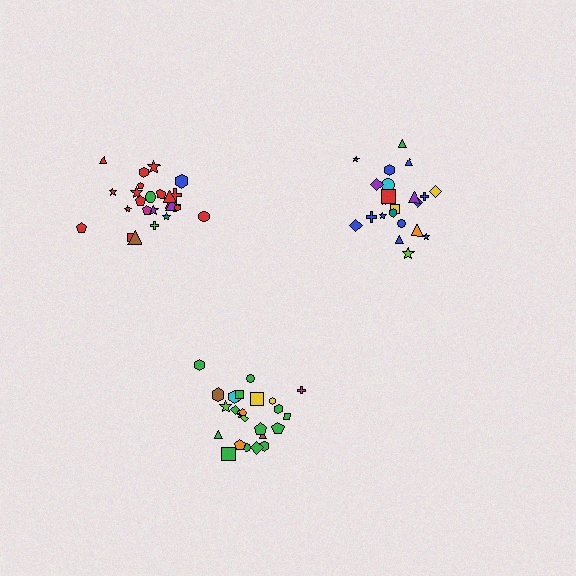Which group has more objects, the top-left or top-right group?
The top-left group.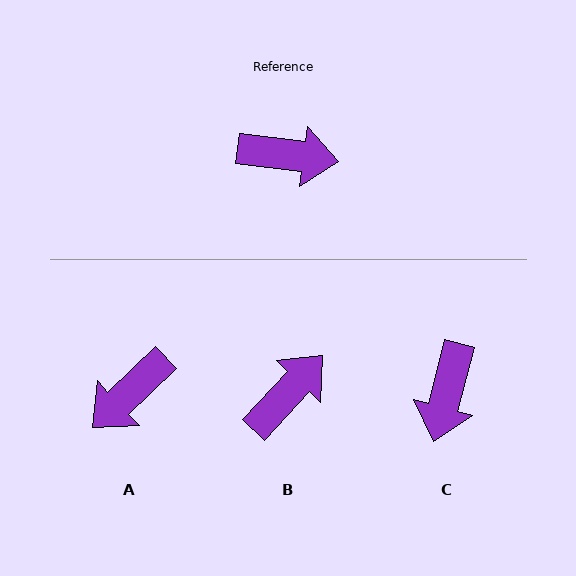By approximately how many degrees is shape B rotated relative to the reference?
Approximately 54 degrees counter-clockwise.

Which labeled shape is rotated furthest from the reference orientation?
A, about 129 degrees away.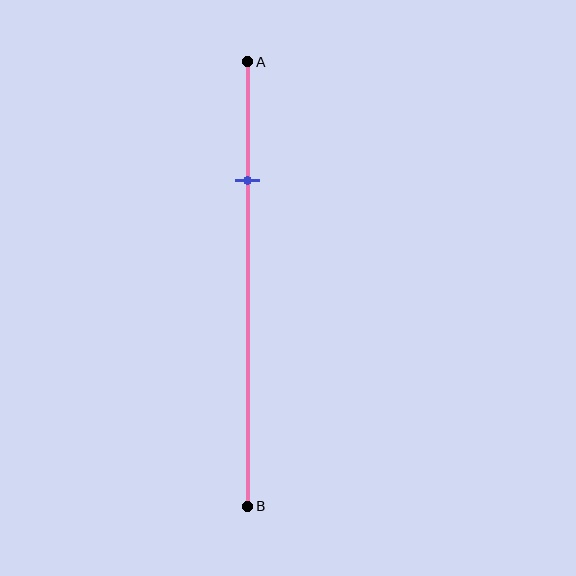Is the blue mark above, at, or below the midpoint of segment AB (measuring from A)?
The blue mark is above the midpoint of segment AB.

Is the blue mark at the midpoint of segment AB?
No, the mark is at about 25% from A, not at the 50% midpoint.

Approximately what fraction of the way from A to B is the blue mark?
The blue mark is approximately 25% of the way from A to B.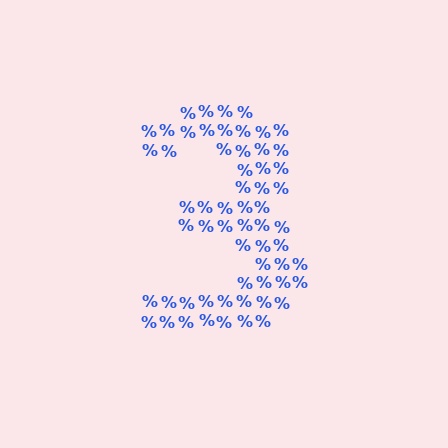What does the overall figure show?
The overall figure shows the digit 3.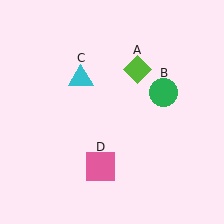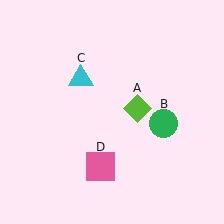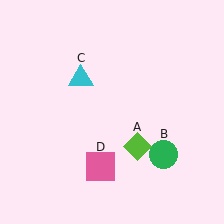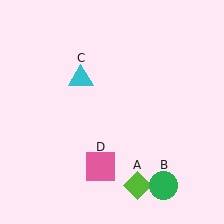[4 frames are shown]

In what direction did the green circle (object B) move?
The green circle (object B) moved down.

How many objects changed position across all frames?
2 objects changed position: lime diamond (object A), green circle (object B).